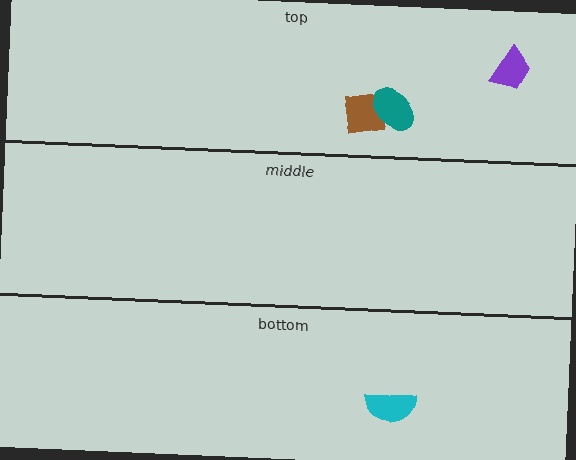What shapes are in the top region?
The purple trapezoid, the brown square, the teal ellipse.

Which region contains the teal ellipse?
The top region.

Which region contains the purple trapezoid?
The top region.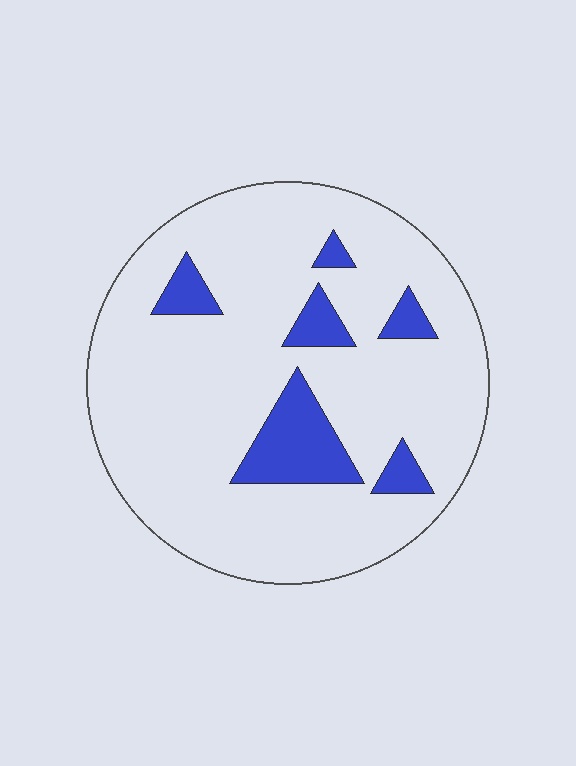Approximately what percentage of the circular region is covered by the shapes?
Approximately 15%.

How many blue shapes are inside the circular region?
6.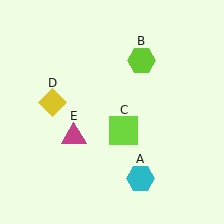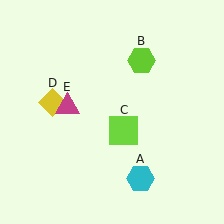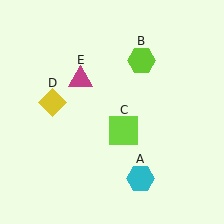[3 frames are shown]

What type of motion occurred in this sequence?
The magenta triangle (object E) rotated clockwise around the center of the scene.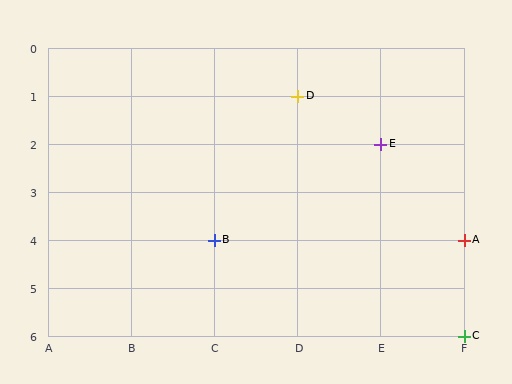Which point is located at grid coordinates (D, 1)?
Point D is at (D, 1).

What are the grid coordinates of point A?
Point A is at grid coordinates (F, 4).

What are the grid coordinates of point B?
Point B is at grid coordinates (C, 4).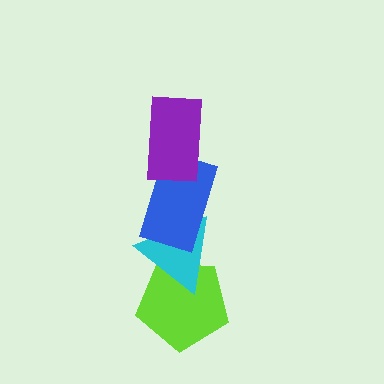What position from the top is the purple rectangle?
The purple rectangle is 1st from the top.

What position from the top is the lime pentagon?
The lime pentagon is 4th from the top.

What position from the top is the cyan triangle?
The cyan triangle is 3rd from the top.